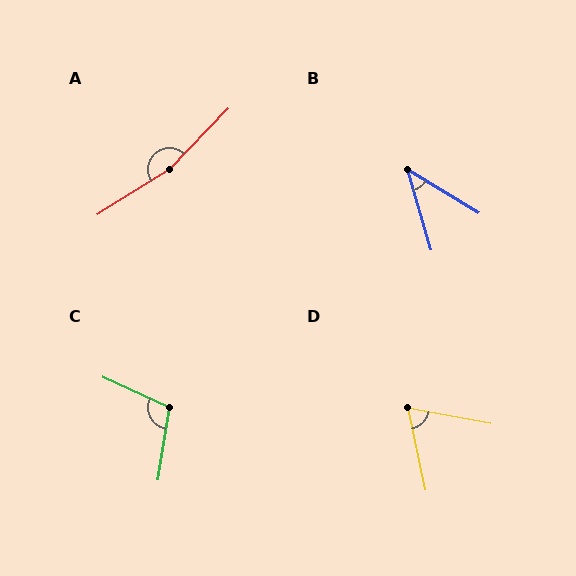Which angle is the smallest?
B, at approximately 43 degrees.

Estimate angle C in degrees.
Approximately 106 degrees.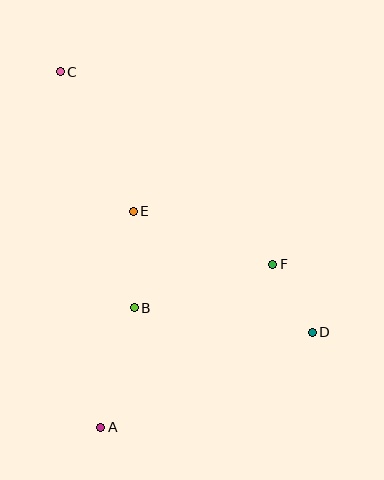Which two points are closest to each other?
Points D and F are closest to each other.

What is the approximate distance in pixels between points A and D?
The distance between A and D is approximately 232 pixels.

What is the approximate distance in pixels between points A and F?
The distance between A and F is approximately 237 pixels.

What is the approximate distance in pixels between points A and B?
The distance between A and B is approximately 124 pixels.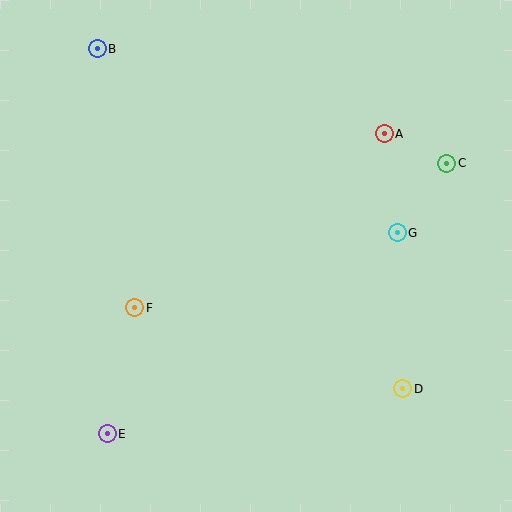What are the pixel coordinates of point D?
Point D is at (403, 389).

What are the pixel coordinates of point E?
Point E is at (107, 434).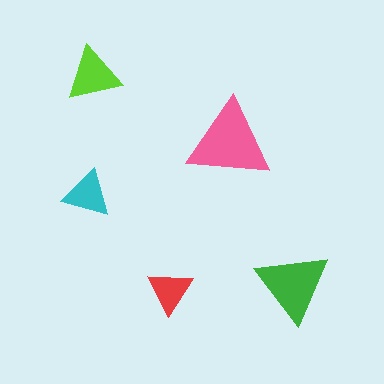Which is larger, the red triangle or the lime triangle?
The lime one.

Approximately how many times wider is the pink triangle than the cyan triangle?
About 1.5 times wider.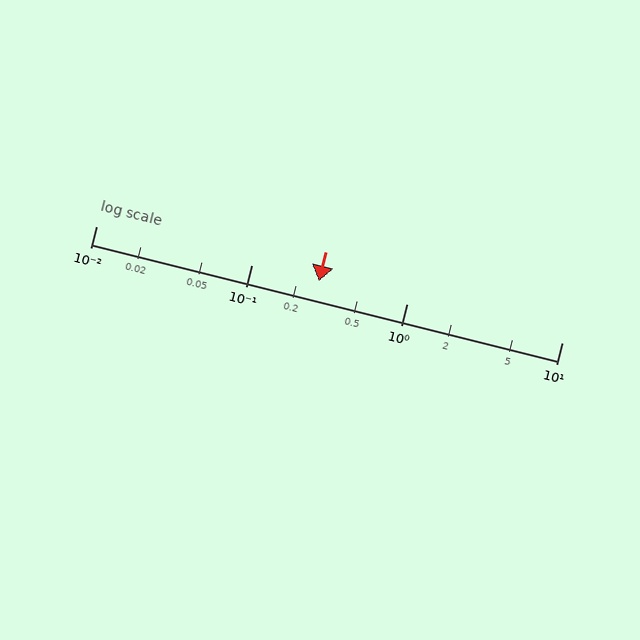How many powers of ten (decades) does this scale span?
The scale spans 3 decades, from 0.01 to 10.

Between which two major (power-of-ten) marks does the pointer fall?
The pointer is between 0.1 and 1.